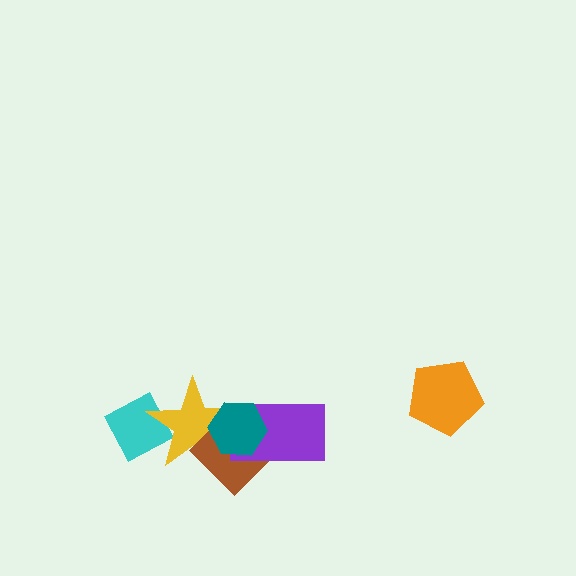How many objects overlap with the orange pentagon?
0 objects overlap with the orange pentagon.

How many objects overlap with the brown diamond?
3 objects overlap with the brown diamond.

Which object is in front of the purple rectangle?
The teal hexagon is in front of the purple rectangle.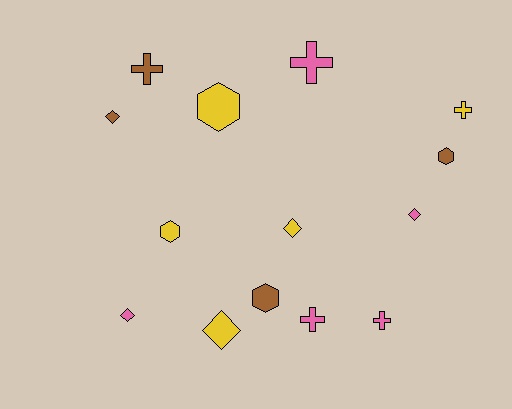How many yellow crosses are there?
There is 1 yellow cross.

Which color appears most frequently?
Pink, with 5 objects.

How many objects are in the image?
There are 14 objects.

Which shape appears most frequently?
Cross, with 5 objects.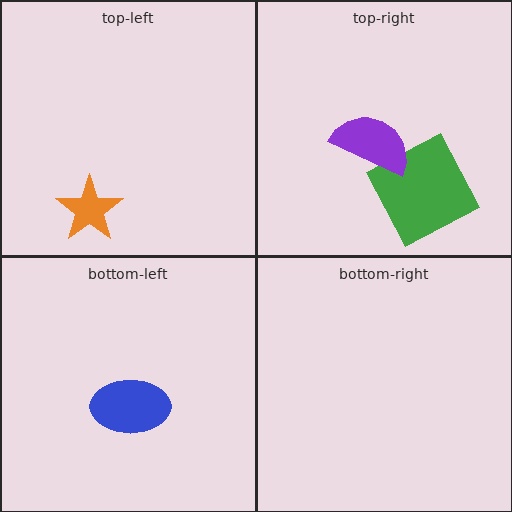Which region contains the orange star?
The top-left region.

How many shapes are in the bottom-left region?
1.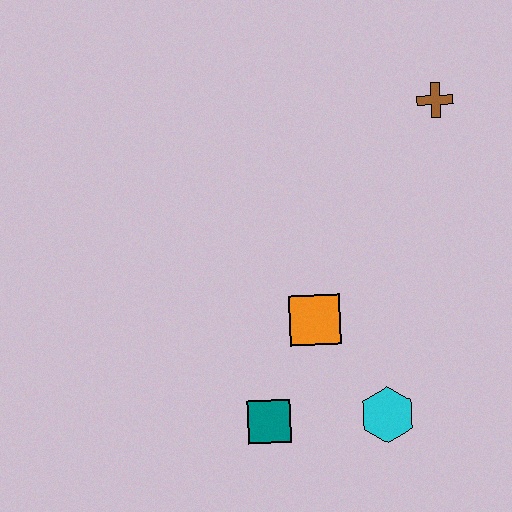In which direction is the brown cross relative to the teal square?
The brown cross is above the teal square.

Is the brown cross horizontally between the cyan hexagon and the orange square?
No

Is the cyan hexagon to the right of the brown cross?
No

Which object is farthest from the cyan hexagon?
The brown cross is farthest from the cyan hexagon.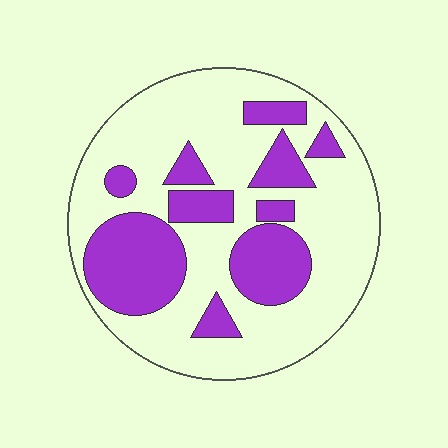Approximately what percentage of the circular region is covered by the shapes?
Approximately 30%.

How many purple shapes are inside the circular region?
10.